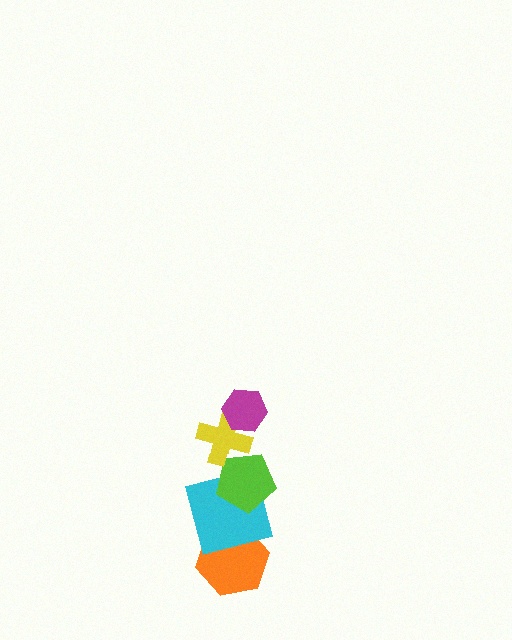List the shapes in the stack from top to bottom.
From top to bottom: the magenta hexagon, the yellow cross, the lime pentagon, the cyan square, the orange hexagon.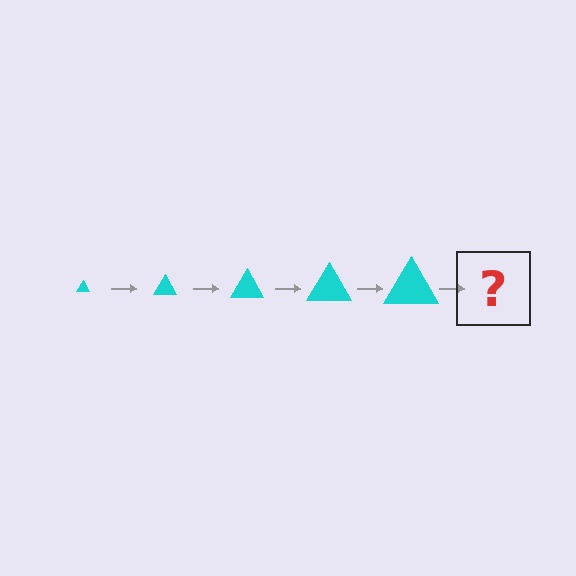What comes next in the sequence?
The next element should be a cyan triangle, larger than the previous one.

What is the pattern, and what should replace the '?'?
The pattern is that the triangle gets progressively larger each step. The '?' should be a cyan triangle, larger than the previous one.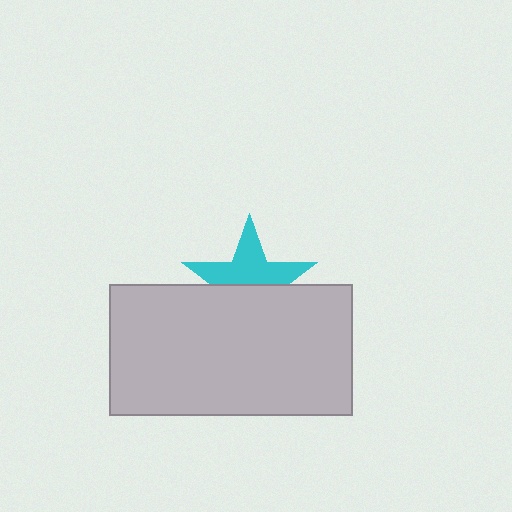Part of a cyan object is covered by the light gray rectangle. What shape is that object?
It is a star.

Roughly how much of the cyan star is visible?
About half of it is visible (roughly 53%).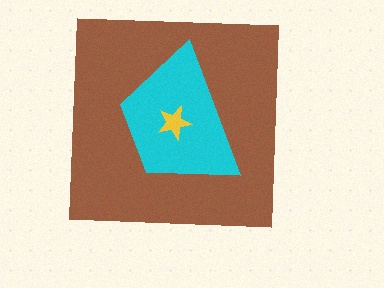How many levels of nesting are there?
3.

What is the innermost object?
The yellow star.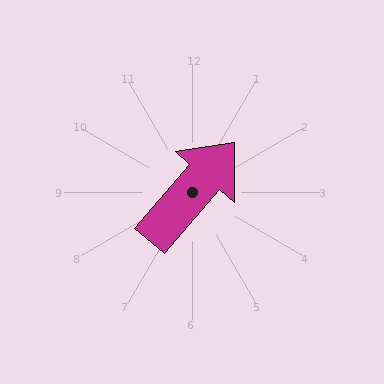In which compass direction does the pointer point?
Northeast.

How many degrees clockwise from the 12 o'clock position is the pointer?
Approximately 41 degrees.